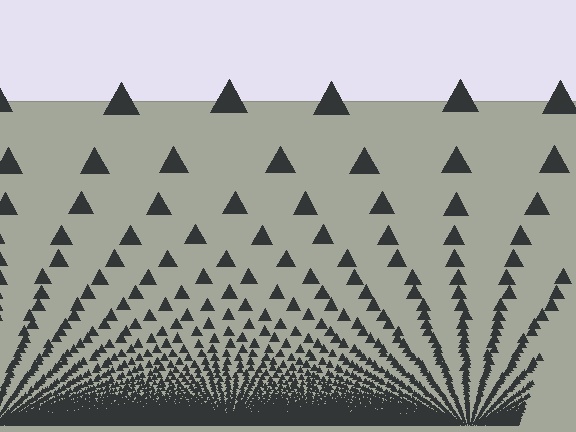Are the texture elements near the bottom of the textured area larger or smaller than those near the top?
Smaller. The gradient is inverted — elements near the bottom are smaller and denser.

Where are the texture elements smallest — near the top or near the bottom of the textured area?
Near the bottom.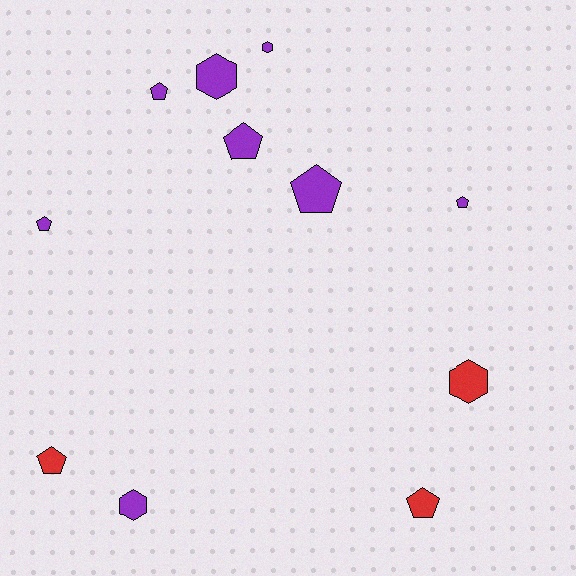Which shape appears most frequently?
Pentagon, with 7 objects.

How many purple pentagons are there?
There are 5 purple pentagons.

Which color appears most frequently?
Purple, with 8 objects.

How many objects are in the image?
There are 11 objects.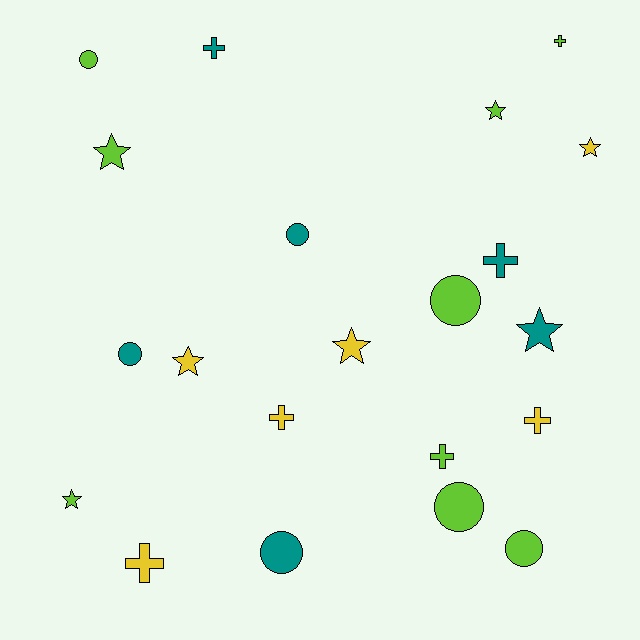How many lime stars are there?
There are 3 lime stars.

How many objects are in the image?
There are 21 objects.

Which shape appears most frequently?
Circle, with 7 objects.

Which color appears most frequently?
Lime, with 9 objects.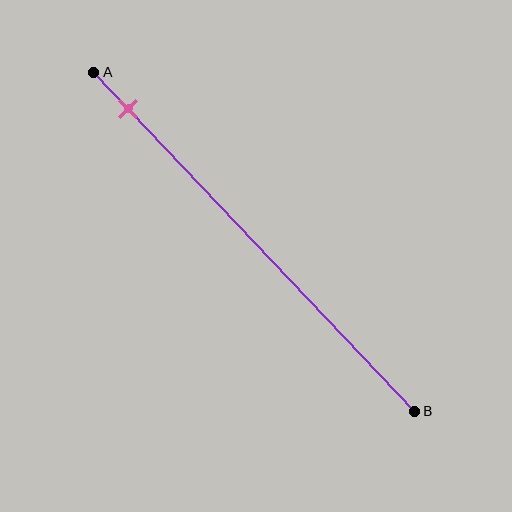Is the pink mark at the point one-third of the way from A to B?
No, the mark is at about 10% from A, not at the 33% one-third point.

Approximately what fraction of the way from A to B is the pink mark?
The pink mark is approximately 10% of the way from A to B.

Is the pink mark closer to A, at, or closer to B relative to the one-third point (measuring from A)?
The pink mark is closer to point A than the one-third point of segment AB.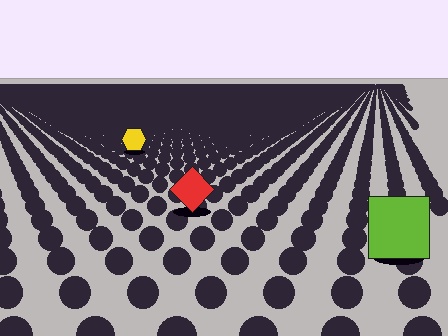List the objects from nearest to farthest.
From nearest to farthest: the lime square, the red diamond, the yellow hexagon.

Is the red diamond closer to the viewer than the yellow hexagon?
Yes. The red diamond is closer — you can tell from the texture gradient: the ground texture is coarser near it.